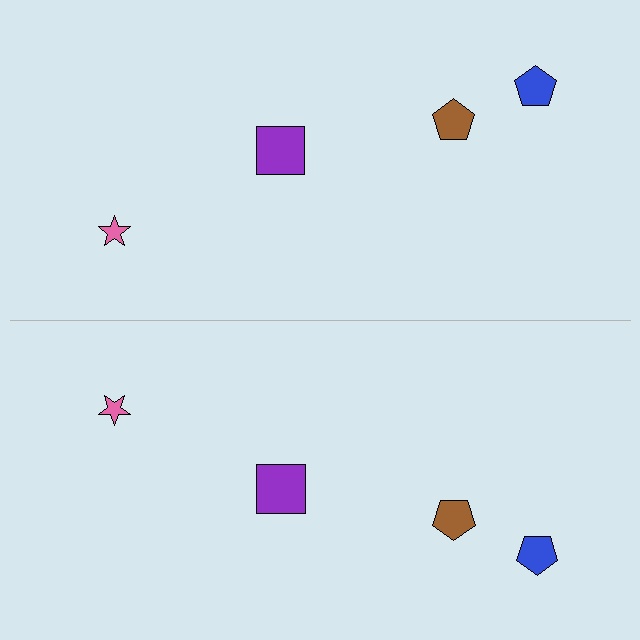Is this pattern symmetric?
Yes, this pattern has bilateral (reflection) symmetry.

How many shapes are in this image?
There are 8 shapes in this image.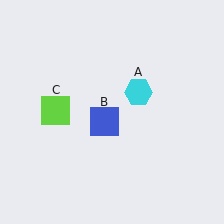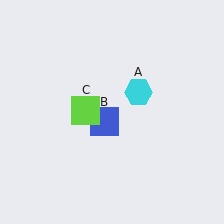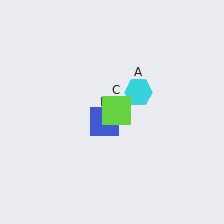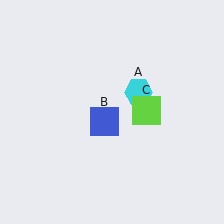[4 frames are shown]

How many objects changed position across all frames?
1 object changed position: lime square (object C).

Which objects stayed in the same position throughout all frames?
Cyan hexagon (object A) and blue square (object B) remained stationary.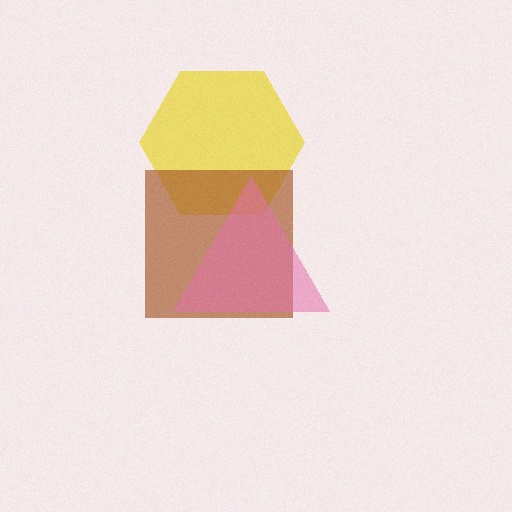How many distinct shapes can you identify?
There are 3 distinct shapes: a yellow hexagon, a brown square, a pink triangle.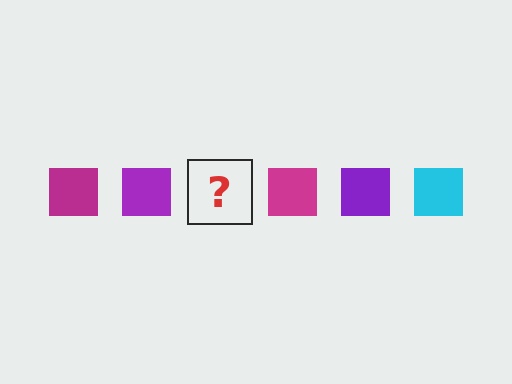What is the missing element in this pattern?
The missing element is a cyan square.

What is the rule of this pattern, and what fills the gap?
The rule is that the pattern cycles through magenta, purple, cyan squares. The gap should be filled with a cyan square.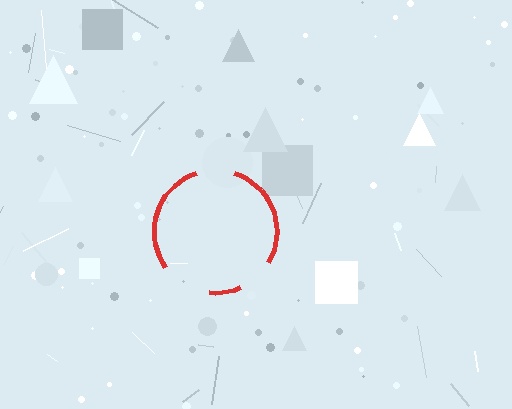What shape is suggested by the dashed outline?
The dashed outline suggests a circle.